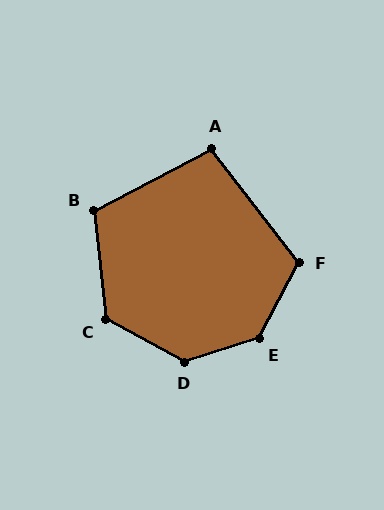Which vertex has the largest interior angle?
E, at approximately 135 degrees.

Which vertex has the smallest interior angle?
A, at approximately 100 degrees.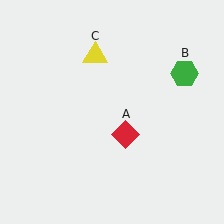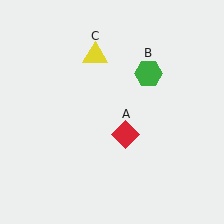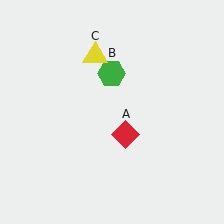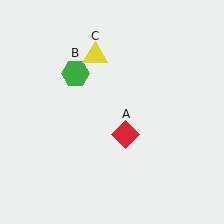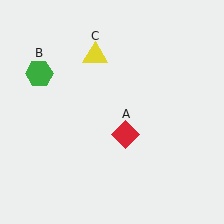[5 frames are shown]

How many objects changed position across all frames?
1 object changed position: green hexagon (object B).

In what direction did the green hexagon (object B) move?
The green hexagon (object B) moved left.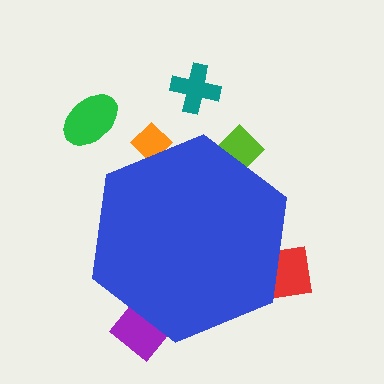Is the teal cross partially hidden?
No, the teal cross is fully visible.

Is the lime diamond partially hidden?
Yes, the lime diamond is partially hidden behind the blue hexagon.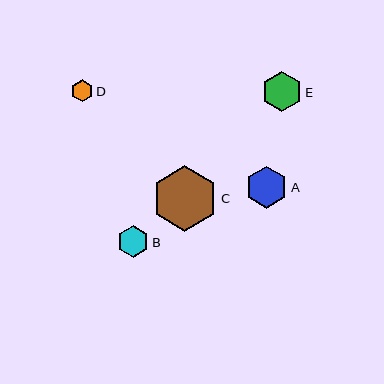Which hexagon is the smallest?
Hexagon D is the smallest with a size of approximately 22 pixels.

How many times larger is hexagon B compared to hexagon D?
Hexagon B is approximately 1.4 times the size of hexagon D.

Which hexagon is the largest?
Hexagon C is the largest with a size of approximately 66 pixels.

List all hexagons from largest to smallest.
From largest to smallest: C, A, E, B, D.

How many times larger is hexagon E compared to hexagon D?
Hexagon E is approximately 1.8 times the size of hexagon D.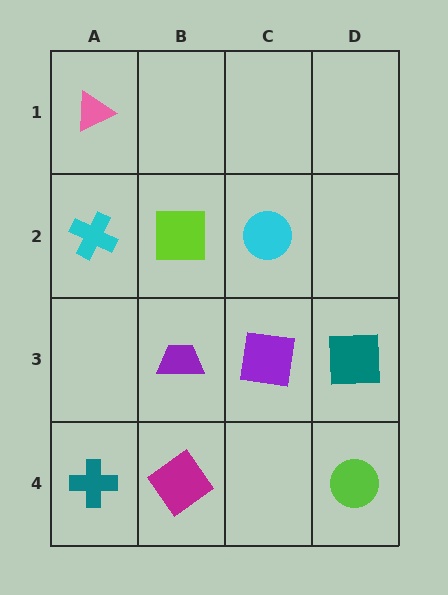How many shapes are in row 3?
3 shapes.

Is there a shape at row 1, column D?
No, that cell is empty.